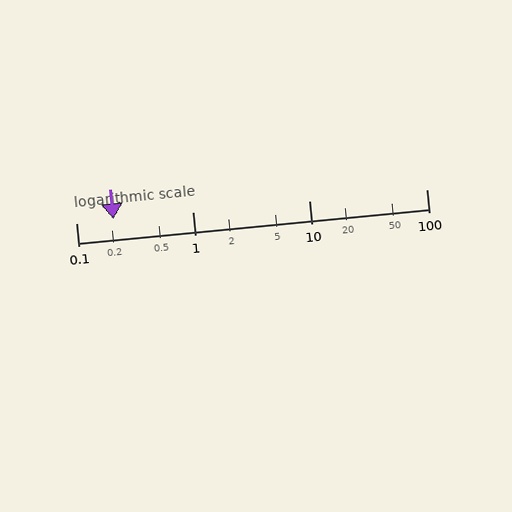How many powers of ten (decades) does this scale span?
The scale spans 3 decades, from 0.1 to 100.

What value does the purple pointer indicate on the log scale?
The pointer indicates approximately 0.21.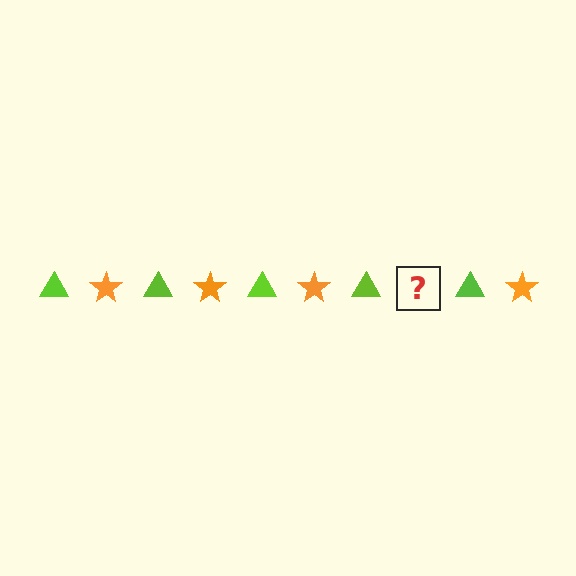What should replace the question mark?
The question mark should be replaced with an orange star.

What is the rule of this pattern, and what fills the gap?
The rule is that the pattern alternates between lime triangle and orange star. The gap should be filled with an orange star.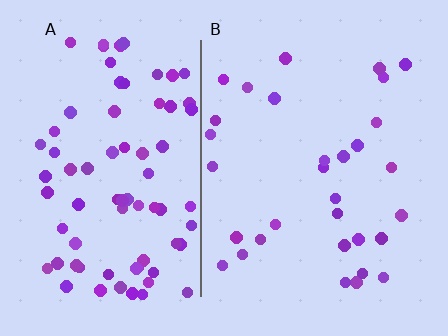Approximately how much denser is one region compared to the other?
Approximately 2.5× — region A over region B.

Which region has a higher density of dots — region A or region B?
A (the left).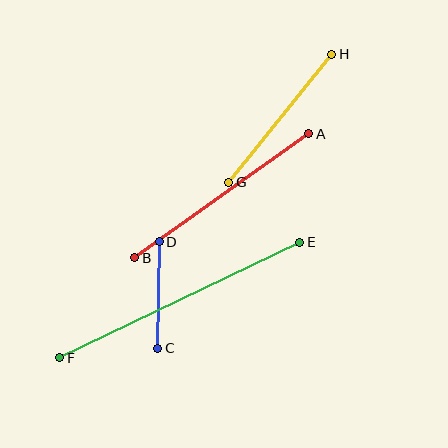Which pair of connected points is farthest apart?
Points E and F are farthest apart.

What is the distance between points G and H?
The distance is approximately 164 pixels.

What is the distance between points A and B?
The distance is approximately 214 pixels.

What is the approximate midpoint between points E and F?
The midpoint is at approximately (180, 300) pixels.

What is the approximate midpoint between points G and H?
The midpoint is at approximately (280, 118) pixels.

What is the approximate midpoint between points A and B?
The midpoint is at approximately (222, 196) pixels.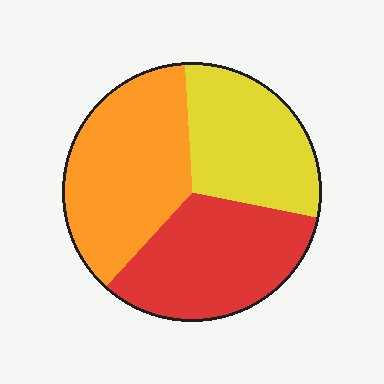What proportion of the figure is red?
Red takes up between a third and a half of the figure.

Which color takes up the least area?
Yellow, at roughly 30%.